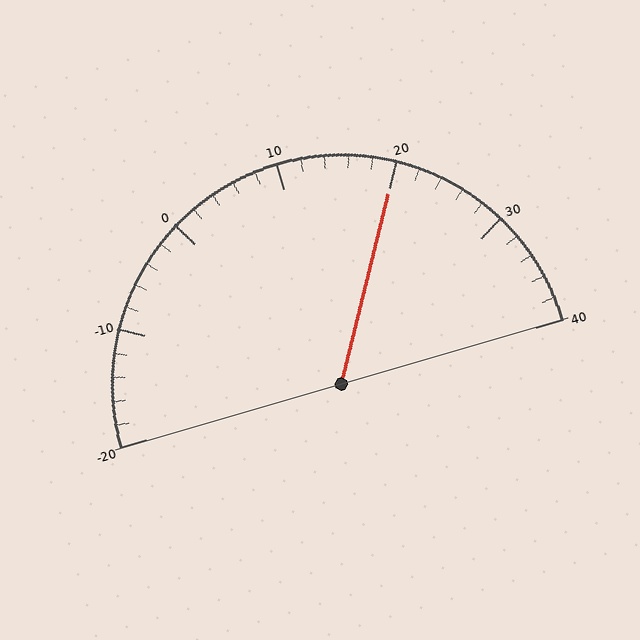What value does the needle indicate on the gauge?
The needle indicates approximately 20.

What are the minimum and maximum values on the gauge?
The gauge ranges from -20 to 40.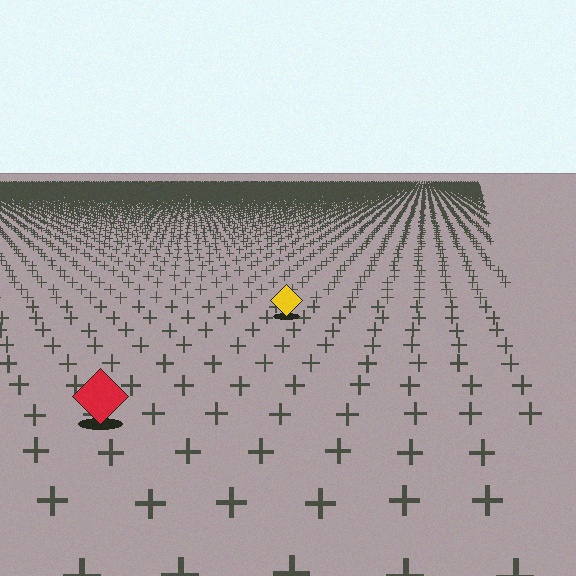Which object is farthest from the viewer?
The yellow diamond is farthest from the viewer. It appears smaller and the ground texture around it is denser.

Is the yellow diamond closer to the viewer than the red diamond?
No. The red diamond is closer — you can tell from the texture gradient: the ground texture is coarser near it.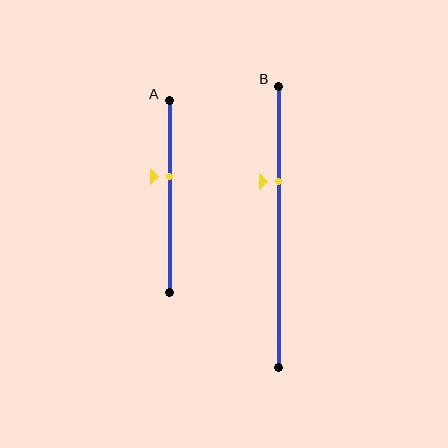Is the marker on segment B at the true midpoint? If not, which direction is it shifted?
No, the marker on segment B is shifted upward by about 16% of the segment length.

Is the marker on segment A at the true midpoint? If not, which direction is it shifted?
No, the marker on segment A is shifted upward by about 10% of the segment length.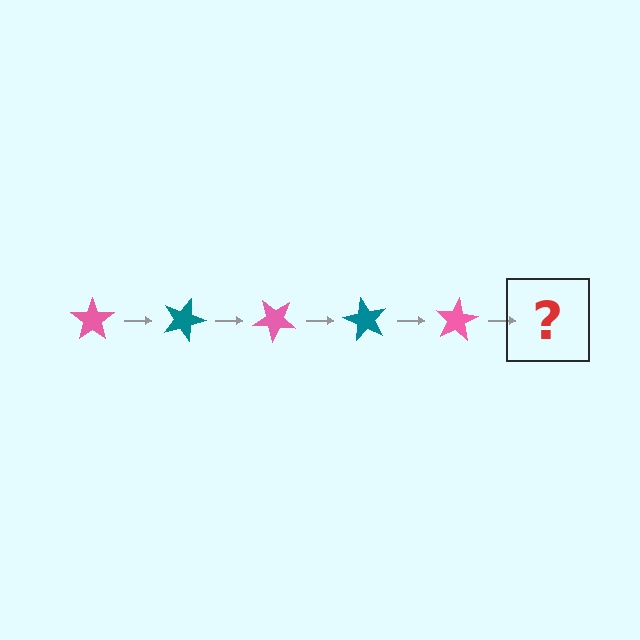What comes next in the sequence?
The next element should be a teal star, rotated 100 degrees from the start.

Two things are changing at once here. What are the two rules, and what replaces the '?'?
The two rules are that it rotates 20 degrees each step and the color cycles through pink and teal. The '?' should be a teal star, rotated 100 degrees from the start.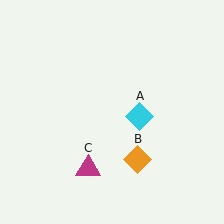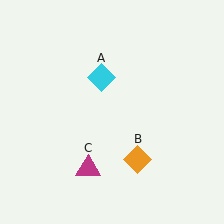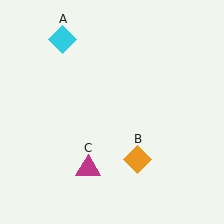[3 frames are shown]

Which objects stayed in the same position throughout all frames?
Orange diamond (object B) and magenta triangle (object C) remained stationary.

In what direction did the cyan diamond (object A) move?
The cyan diamond (object A) moved up and to the left.